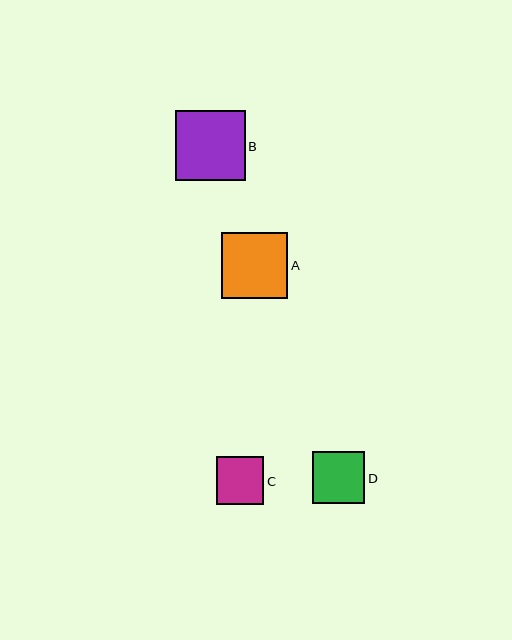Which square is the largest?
Square B is the largest with a size of approximately 70 pixels.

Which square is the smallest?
Square C is the smallest with a size of approximately 48 pixels.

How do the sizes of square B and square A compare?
Square B and square A are approximately the same size.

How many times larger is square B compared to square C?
Square B is approximately 1.5 times the size of square C.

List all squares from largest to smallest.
From largest to smallest: B, A, D, C.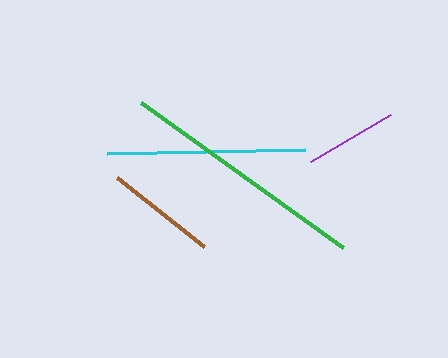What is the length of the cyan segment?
The cyan segment is approximately 198 pixels long.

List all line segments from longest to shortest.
From longest to shortest: green, cyan, brown, purple.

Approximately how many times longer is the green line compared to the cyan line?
The green line is approximately 1.3 times the length of the cyan line.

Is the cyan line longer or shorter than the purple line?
The cyan line is longer than the purple line.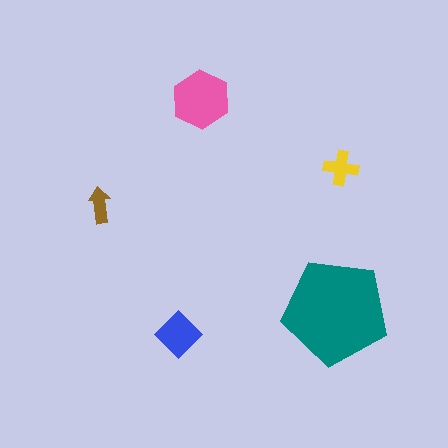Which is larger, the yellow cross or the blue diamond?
The blue diamond.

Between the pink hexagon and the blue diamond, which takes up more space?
The pink hexagon.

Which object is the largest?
The teal pentagon.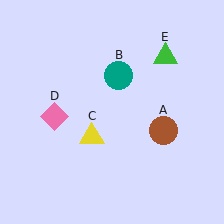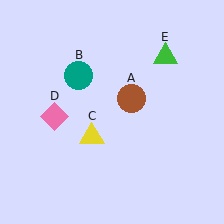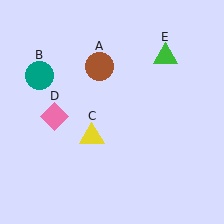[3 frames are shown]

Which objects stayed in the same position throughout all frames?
Yellow triangle (object C) and pink diamond (object D) and green triangle (object E) remained stationary.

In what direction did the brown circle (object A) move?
The brown circle (object A) moved up and to the left.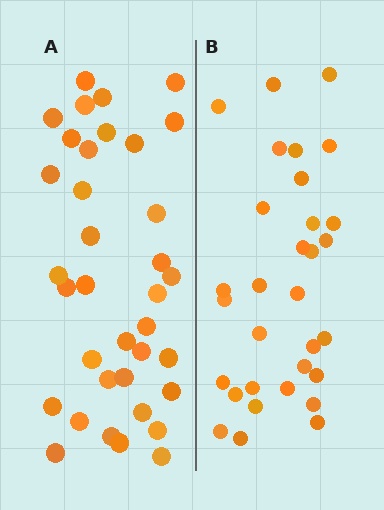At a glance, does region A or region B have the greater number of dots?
Region A (the left region) has more dots.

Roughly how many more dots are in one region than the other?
Region A has about 5 more dots than region B.